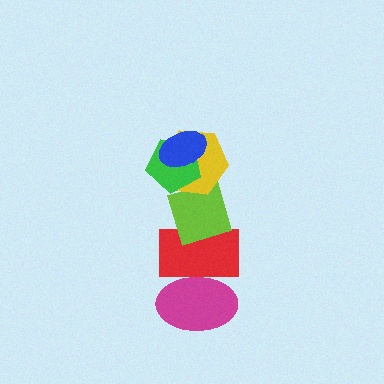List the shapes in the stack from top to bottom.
From top to bottom: the blue ellipse, the green pentagon, the yellow hexagon, the lime diamond, the red rectangle, the magenta ellipse.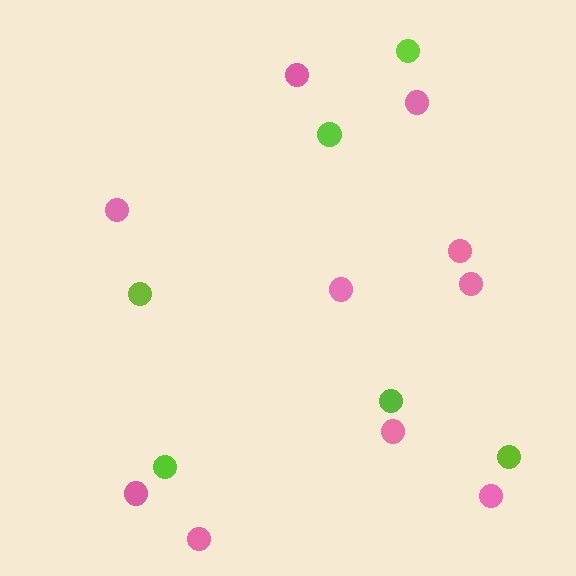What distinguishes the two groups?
There are 2 groups: one group of pink circles (10) and one group of lime circles (6).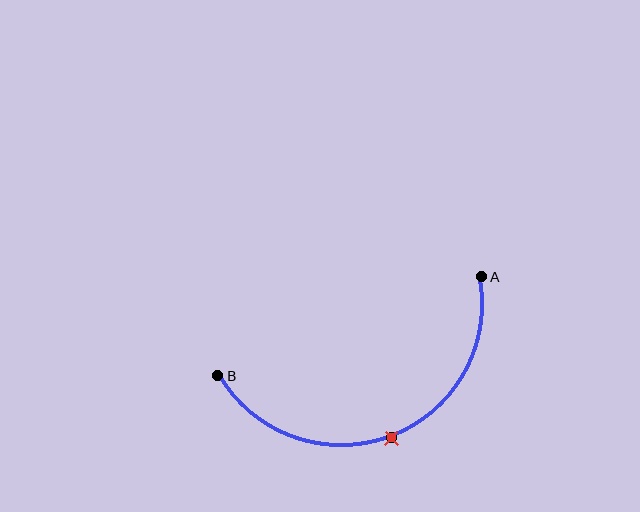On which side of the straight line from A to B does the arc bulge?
The arc bulges below the straight line connecting A and B.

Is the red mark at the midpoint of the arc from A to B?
Yes. The red mark lies on the arc at equal arc-length from both A and B — it is the arc midpoint.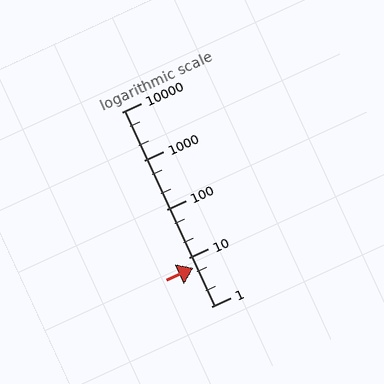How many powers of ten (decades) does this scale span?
The scale spans 4 decades, from 1 to 10000.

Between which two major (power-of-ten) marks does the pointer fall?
The pointer is between 1 and 10.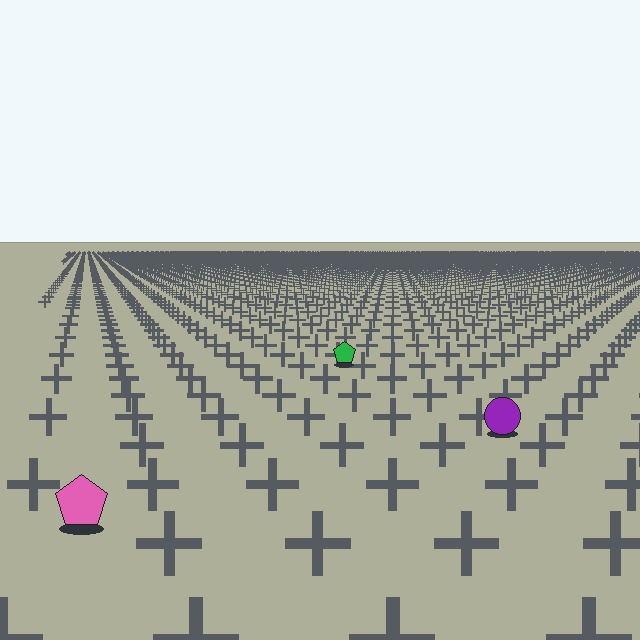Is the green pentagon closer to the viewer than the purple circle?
No. The purple circle is closer — you can tell from the texture gradient: the ground texture is coarser near it.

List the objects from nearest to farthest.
From nearest to farthest: the pink pentagon, the purple circle, the green pentagon.